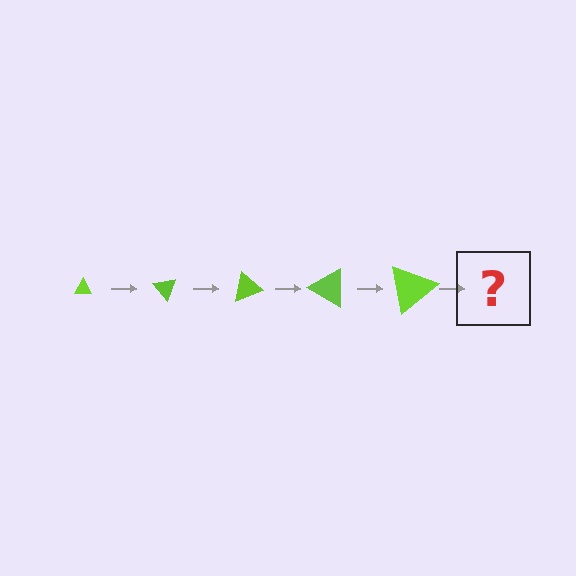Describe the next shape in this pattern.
It should be a triangle, larger than the previous one and rotated 250 degrees from the start.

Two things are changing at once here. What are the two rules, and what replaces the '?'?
The two rules are that the triangle grows larger each step and it rotates 50 degrees each step. The '?' should be a triangle, larger than the previous one and rotated 250 degrees from the start.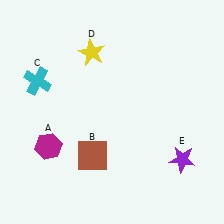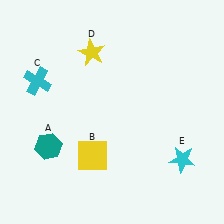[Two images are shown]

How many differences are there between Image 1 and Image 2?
There are 3 differences between the two images.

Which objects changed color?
A changed from magenta to teal. B changed from brown to yellow. E changed from purple to cyan.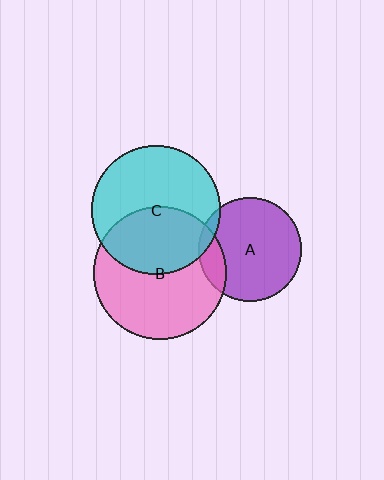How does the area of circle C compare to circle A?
Approximately 1.5 times.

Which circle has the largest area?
Circle B (pink).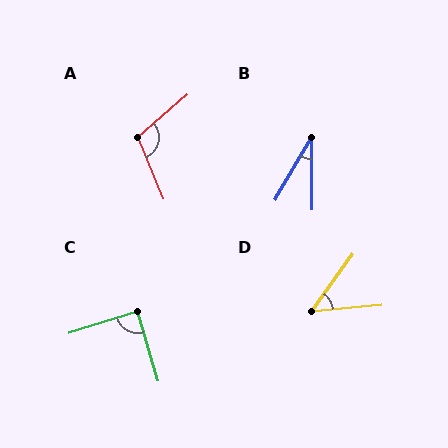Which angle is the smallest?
B, at approximately 31 degrees.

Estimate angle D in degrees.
Approximately 48 degrees.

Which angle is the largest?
A, at approximately 108 degrees.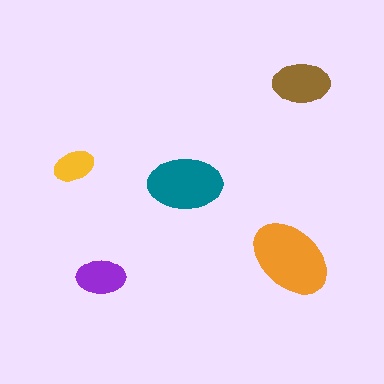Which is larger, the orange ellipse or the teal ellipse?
The orange one.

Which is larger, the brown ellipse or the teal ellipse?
The teal one.